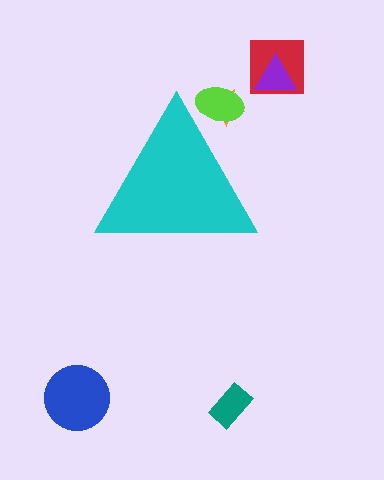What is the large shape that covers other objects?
A cyan triangle.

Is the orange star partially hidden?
Yes, the orange star is partially hidden behind the cyan triangle.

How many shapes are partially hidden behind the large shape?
2 shapes are partially hidden.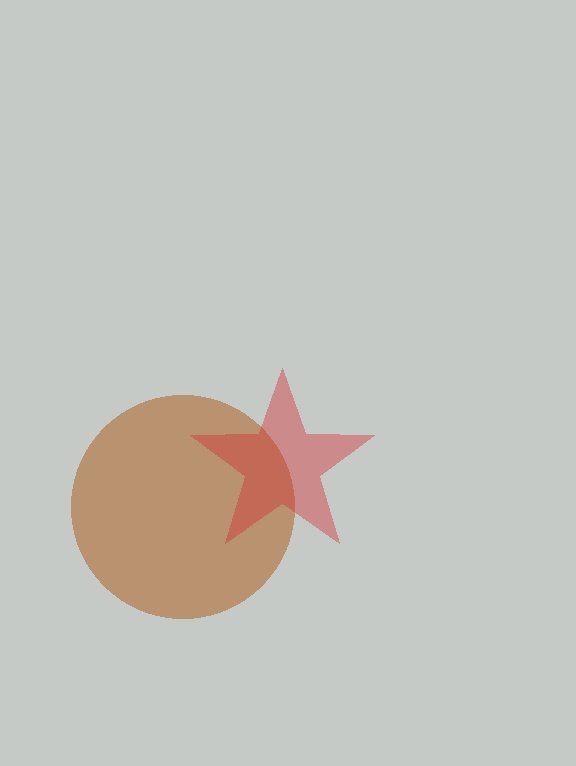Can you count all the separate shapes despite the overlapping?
Yes, there are 2 separate shapes.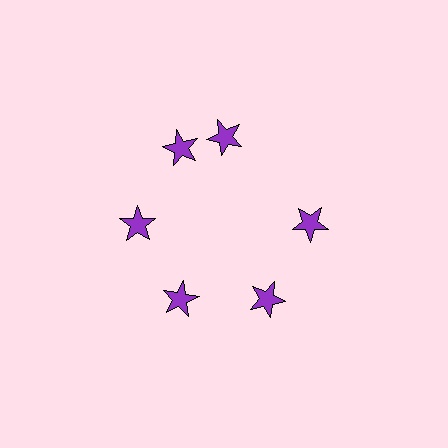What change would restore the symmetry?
The symmetry would be restored by rotating it back into even spacing with its neighbors so that all 6 stars sit at equal angles and equal distance from the center.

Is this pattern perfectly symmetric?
No. The 6 purple stars are arranged in a ring, but one element near the 1 o'clock position is rotated out of alignment along the ring, breaking the 6-fold rotational symmetry.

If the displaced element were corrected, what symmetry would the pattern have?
It would have 6-fold rotational symmetry — the pattern would map onto itself every 60 degrees.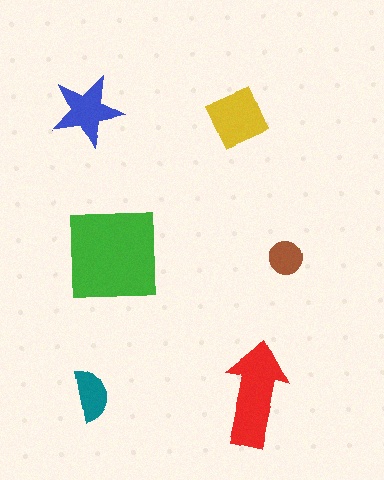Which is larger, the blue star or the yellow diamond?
The yellow diamond.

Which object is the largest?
The green square.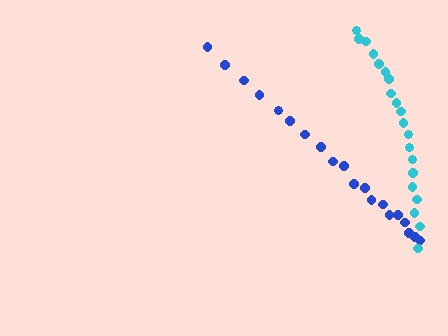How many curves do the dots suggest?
There are 2 distinct paths.